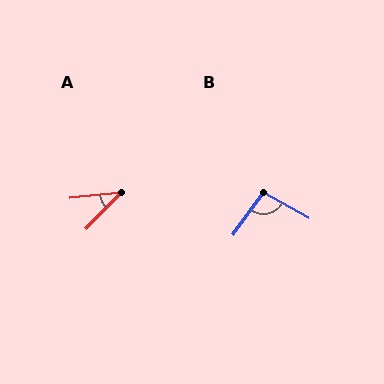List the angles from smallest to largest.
A (40°), B (97°).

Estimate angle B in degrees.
Approximately 97 degrees.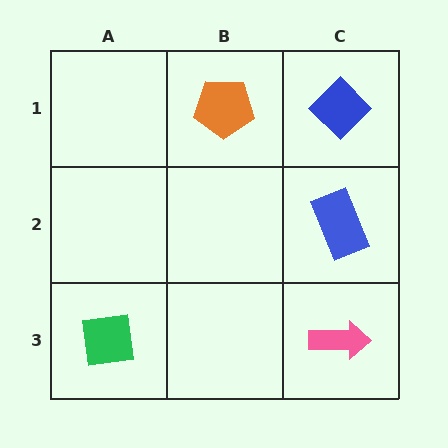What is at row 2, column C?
A blue rectangle.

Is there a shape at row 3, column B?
No, that cell is empty.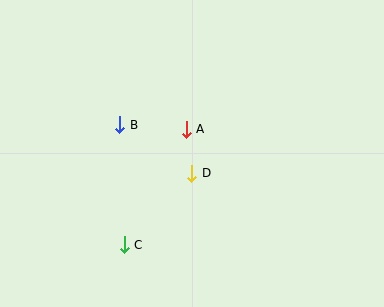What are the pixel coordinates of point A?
Point A is at (186, 129).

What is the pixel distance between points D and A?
The distance between D and A is 45 pixels.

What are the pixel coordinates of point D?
Point D is at (192, 173).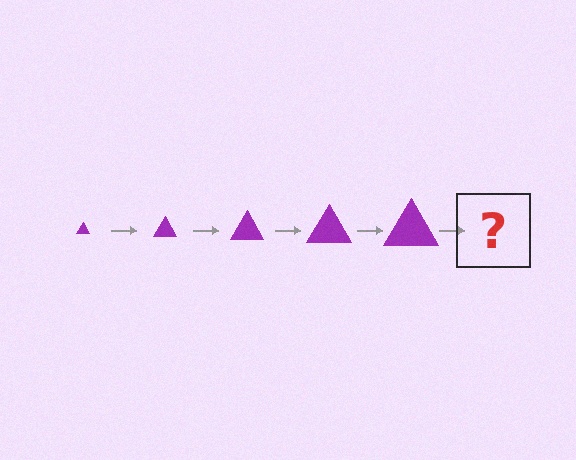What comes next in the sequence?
The next element should be a purple triangle, larger than the previous one.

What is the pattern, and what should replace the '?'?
The pattern is that the triangle gets progressively larger each step. The '?' should be a purple triangle, larger than the previous one.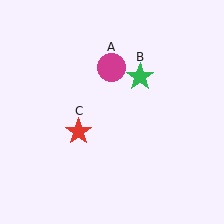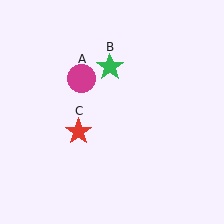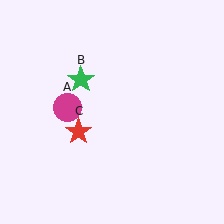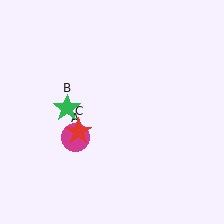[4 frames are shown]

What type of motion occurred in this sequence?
The magenta circle (object A), green star (object B) rotated counterclockwise around the center of the scene.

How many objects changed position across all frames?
2 objects changed position: magenta circle (object A), green star (object B).